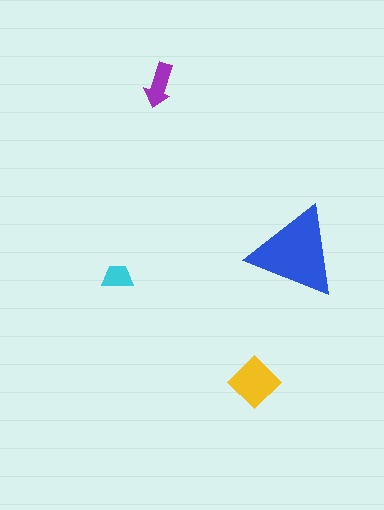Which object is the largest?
The blue triangle.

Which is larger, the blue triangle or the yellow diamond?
The blue triangle.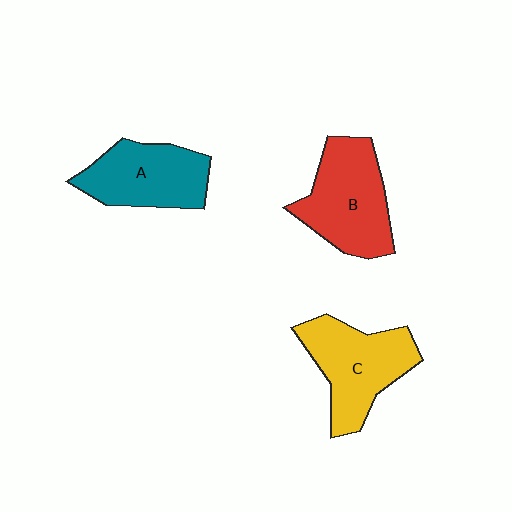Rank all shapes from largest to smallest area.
From largest to smallest: B (red), C (yellow), A (teal).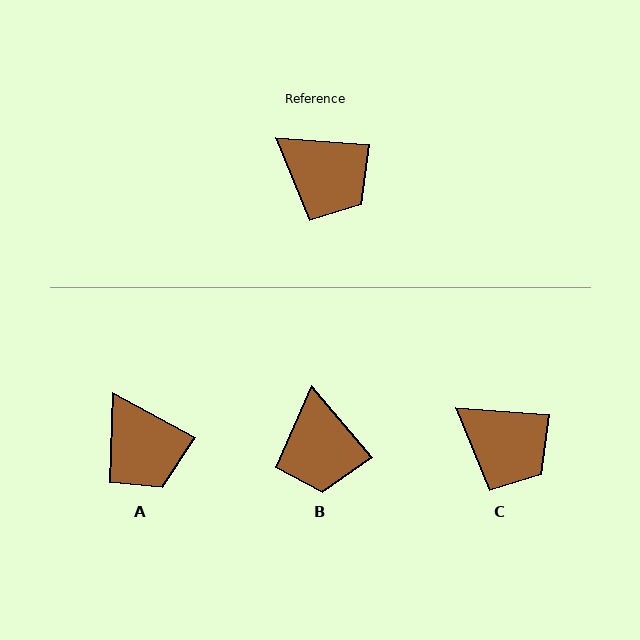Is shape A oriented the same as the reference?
No, it is off by about 24 degrees.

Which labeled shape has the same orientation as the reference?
C.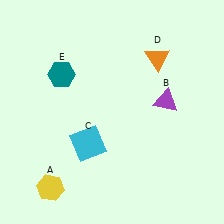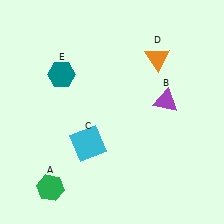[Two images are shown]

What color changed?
The hexagon (A) changed from yellow in Image 1 to green in Image 2.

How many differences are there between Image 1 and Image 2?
There is 1 difference between the two images.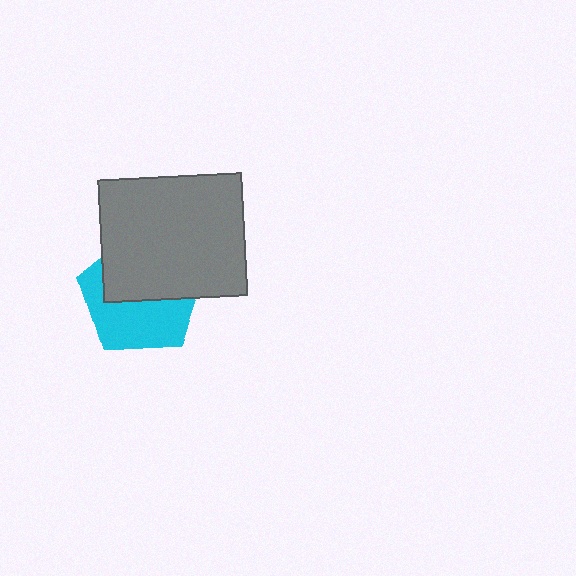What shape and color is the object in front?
The object in front is a gray rectangle.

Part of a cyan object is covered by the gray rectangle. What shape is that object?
It is a pentagon.